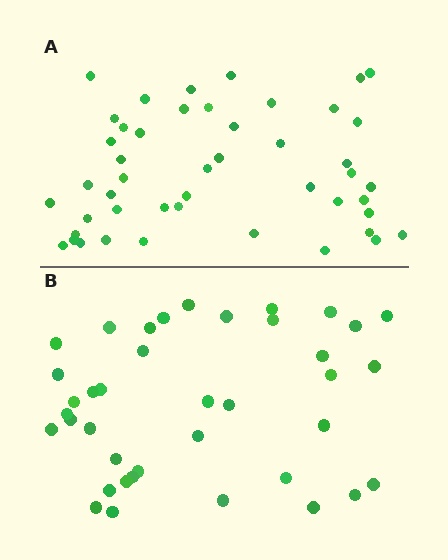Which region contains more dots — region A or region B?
Region A (the top region) has more dots.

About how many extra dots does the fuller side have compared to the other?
Region A has roughly 8 or so more dots than region B.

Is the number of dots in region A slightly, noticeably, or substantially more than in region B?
Region A has only slightly more — the two regions are fairly close. The ratio is roughly 1.2 to 1.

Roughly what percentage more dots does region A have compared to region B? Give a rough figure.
About 20% more.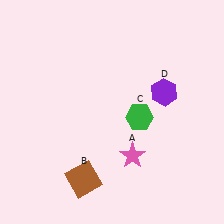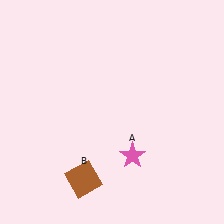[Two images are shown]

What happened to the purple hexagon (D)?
The purple hexagon (D) was removed in Image 2. It was in the top-right area of Image 1.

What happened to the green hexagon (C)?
The green hexagon (C) was removed in Image 2. It was in the bottom-right area of Image 1.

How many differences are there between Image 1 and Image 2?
There are 2 differences between the two images.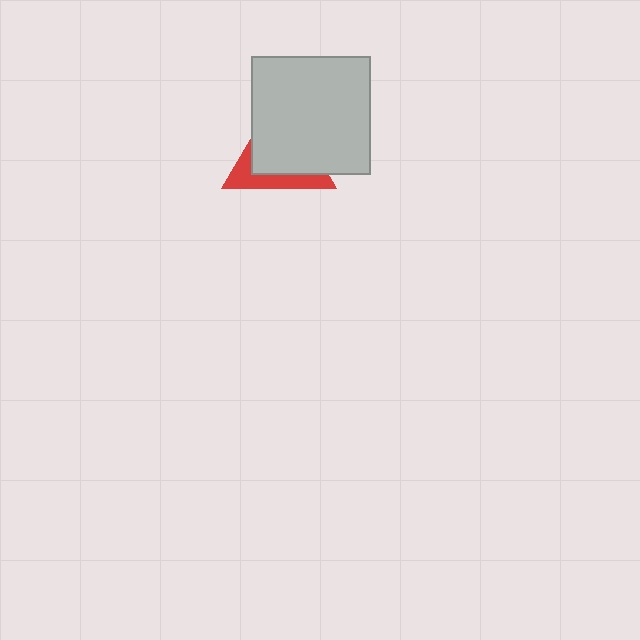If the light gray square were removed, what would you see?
You would see the complete red triangle.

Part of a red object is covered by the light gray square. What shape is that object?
It is a triangle.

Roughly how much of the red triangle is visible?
A small part of it is visible (roughly 34%).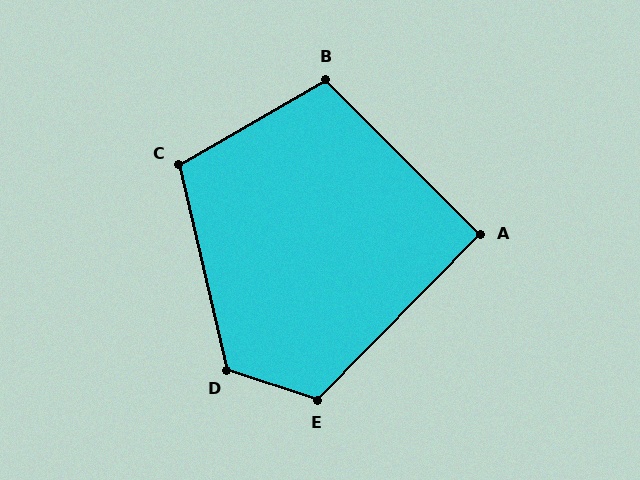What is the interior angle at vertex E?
Approximately 116 degrees (obtuse).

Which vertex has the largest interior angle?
D, at approximately 121 degrees.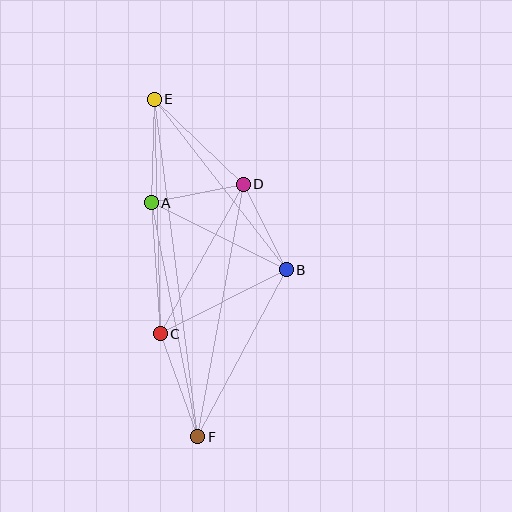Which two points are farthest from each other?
Points E and F are farthest from each other.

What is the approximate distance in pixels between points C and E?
The distance between C and E is approximately 235 pixels.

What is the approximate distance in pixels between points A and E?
The distance between A and E is approximately 104 pixels.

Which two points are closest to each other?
Points A and D are closest to each other.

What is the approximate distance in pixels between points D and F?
The distance between D and F is approximately 257 pixels.